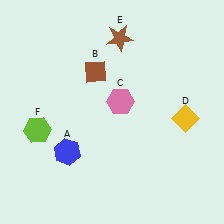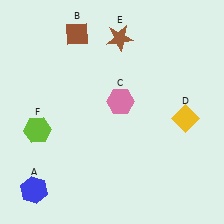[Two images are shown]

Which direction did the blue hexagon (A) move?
The blue hexagon (A) moved down.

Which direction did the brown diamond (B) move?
The brown diamond (B) moved up.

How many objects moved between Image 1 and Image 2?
2 objects moved between the two images.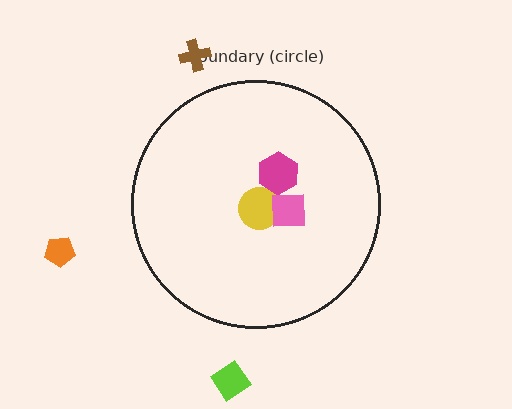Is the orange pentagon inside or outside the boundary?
Outside.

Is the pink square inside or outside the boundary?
Inside.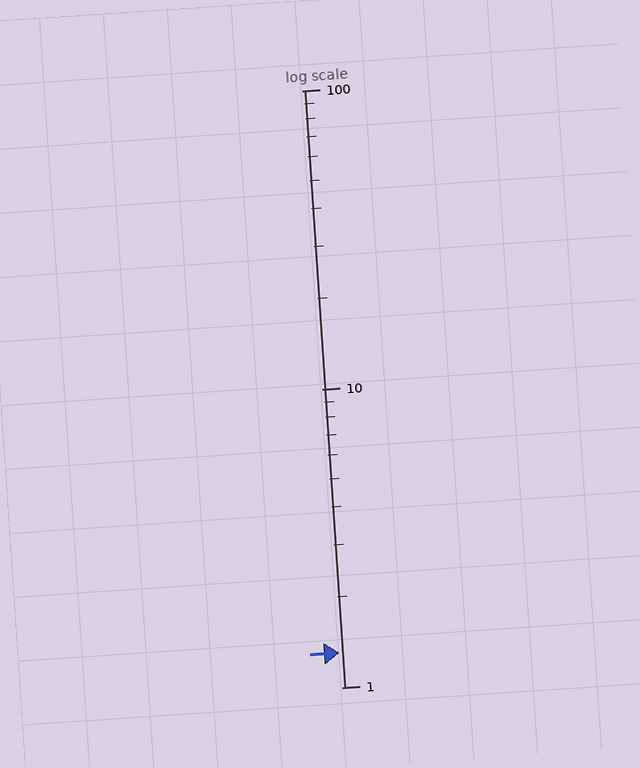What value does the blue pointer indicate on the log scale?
The pointer indicates approximately 1.3.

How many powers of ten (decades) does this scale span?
The scale spans 2 decades, from 1 to 100.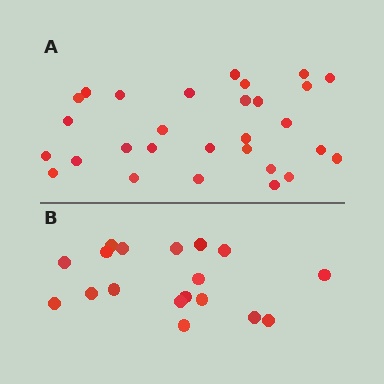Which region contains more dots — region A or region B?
Region A (the top region) has more dots.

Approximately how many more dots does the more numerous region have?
Region A has roughly 12 or so more dots than region B.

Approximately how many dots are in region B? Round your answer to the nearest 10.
About 20 dots. (The exact count is 18, which rounds to 20.)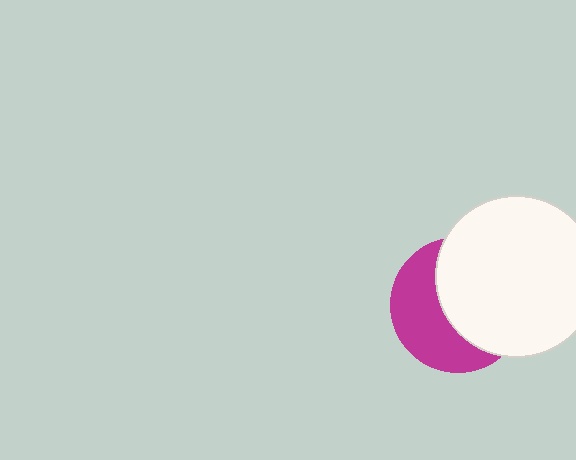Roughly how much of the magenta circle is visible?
A small part of it is visible (roughly 45%).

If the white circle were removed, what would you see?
You would see the complete magenta circle.